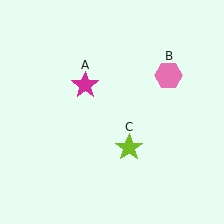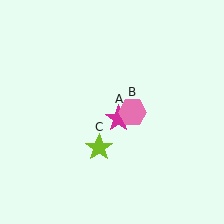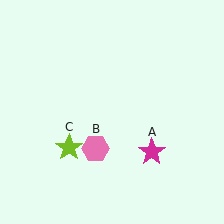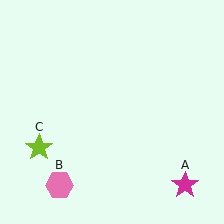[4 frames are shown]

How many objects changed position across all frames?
3 objects changed position: magenta star (object A), pink hexagon (object B), lime star (object C).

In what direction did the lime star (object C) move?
The lime star (object C) moved left.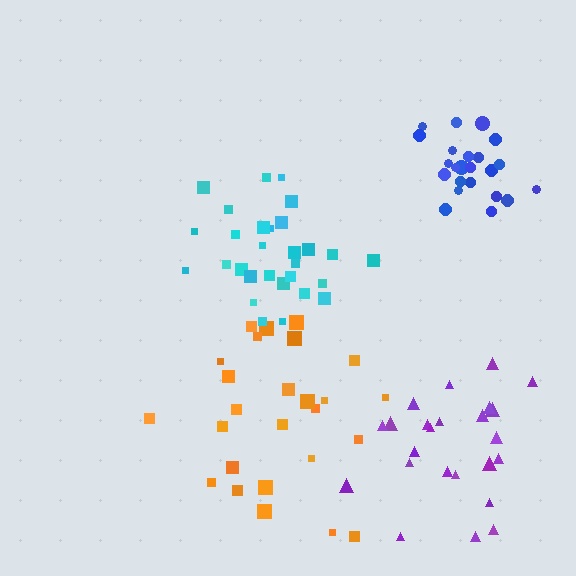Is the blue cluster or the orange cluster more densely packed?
Blue.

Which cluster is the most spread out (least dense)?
Orange.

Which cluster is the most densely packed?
Blue.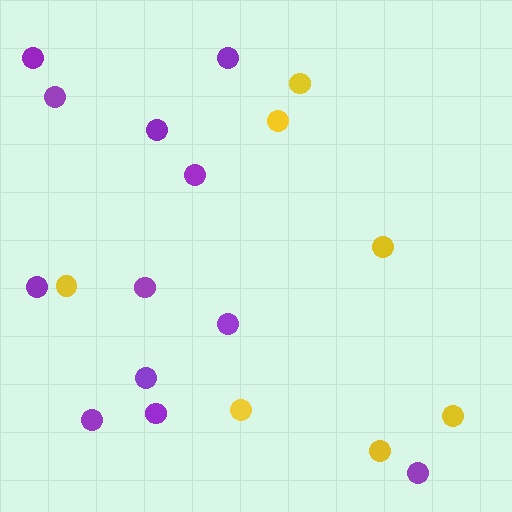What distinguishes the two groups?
There are 2 groups: one group of purple circles (12) and one group of yellow circles (7).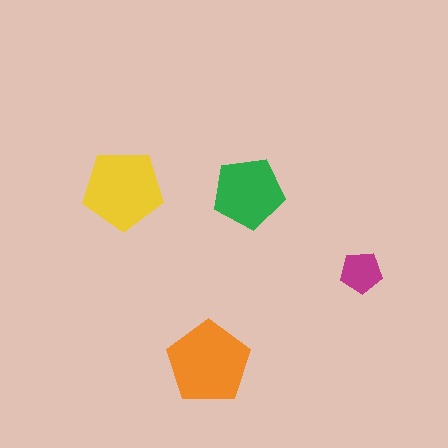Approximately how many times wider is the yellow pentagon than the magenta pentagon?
About 2 times wider.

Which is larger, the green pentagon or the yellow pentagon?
The yellow one.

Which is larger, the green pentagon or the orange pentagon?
The orange one.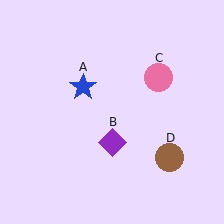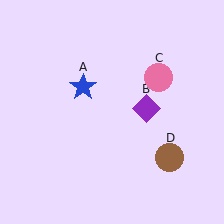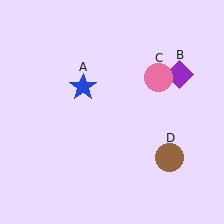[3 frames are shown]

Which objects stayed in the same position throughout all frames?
Blue star (object A) and pink circle (object C) and brown circle (object D) remained stationary.